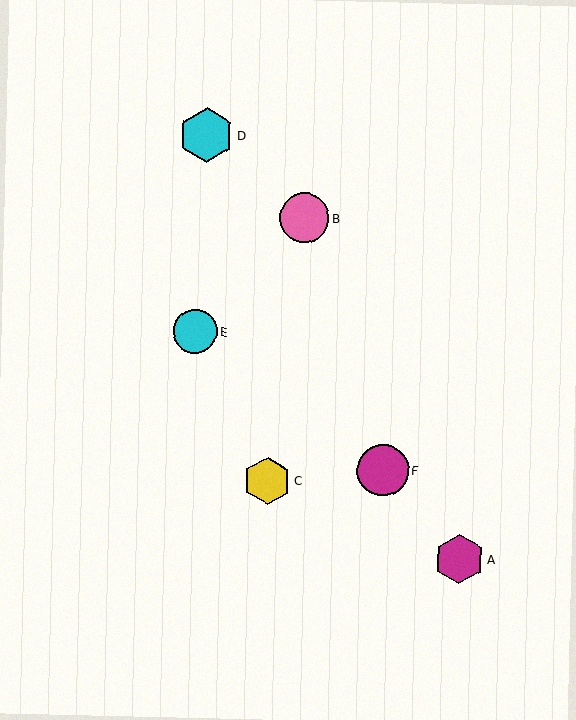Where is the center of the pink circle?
The center of the pink circle is at (304, 218).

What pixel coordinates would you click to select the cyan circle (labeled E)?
Click at (195, 332) to select the cyan circle E.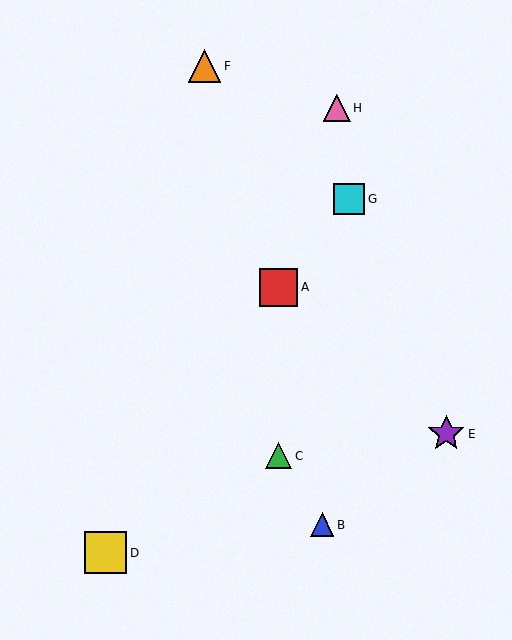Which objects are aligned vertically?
Objects A, C are aligned vertically.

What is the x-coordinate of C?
Object C is at x≈279.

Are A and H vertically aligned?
No, A is at x≈279 and H is at x≈337.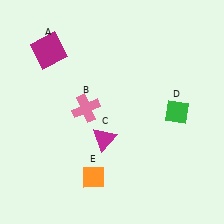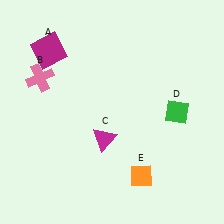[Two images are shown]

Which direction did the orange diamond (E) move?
The orange diamond (E) moved right.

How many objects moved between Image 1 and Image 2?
2 objects moved between the two images.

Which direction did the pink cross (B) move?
The pink cross (B) moved left.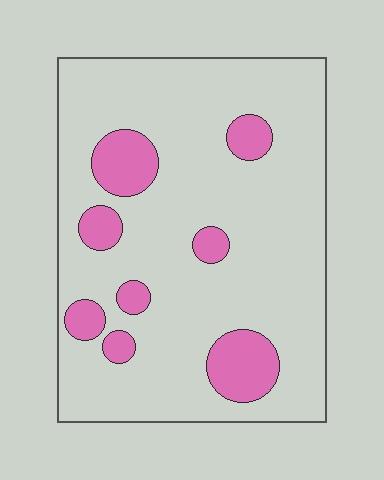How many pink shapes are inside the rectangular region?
8.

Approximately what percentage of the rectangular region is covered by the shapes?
Approximately 15%.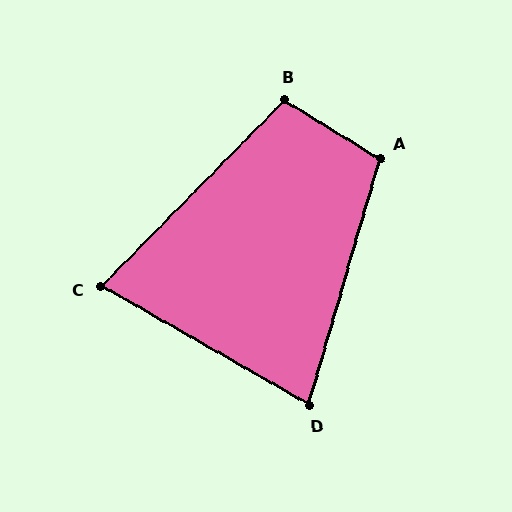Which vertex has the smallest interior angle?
C, at approximately 75 degrees.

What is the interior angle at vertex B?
Approximately 103 degrees (obtuse).